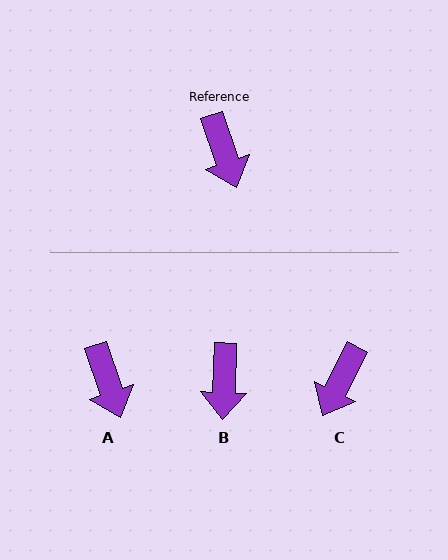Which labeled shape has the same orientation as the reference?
A.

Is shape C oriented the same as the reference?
No, it is off by about 46 degrees.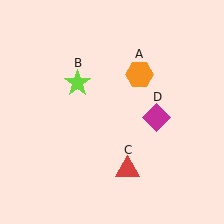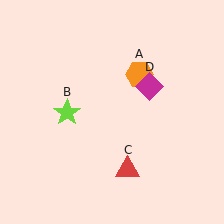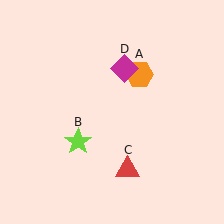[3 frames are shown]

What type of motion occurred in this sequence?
The lime star (object B), magenta diamond (object D) rotated counterclockwise around the center of the scene.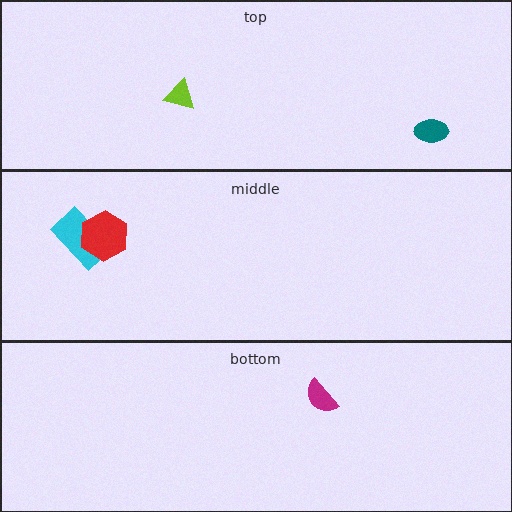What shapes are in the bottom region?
The magenta semicircle.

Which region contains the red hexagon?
The middle region.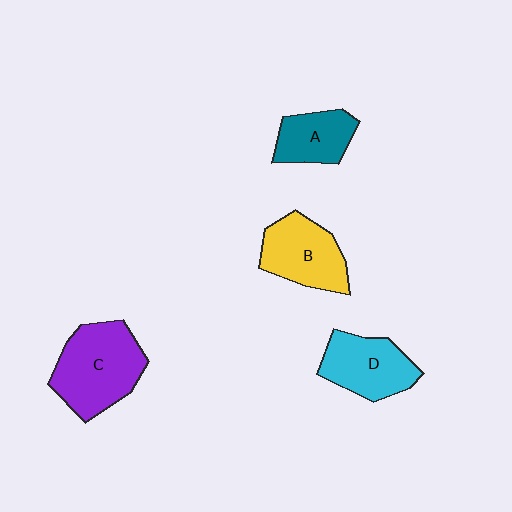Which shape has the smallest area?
Shape A (teal).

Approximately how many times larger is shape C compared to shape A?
Approximately 1.8 times.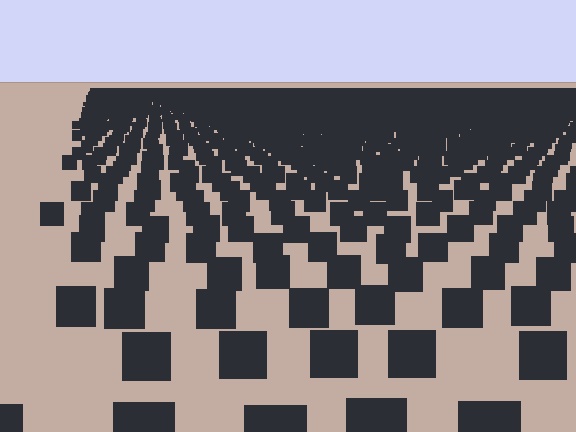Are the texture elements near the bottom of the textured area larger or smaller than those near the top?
Larger. Near the bottom, elements are closer to the viewer and appear at a bigger on-screen size.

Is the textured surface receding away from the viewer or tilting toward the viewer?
The surface is receding away from the viewer. Texture elements get smaller and denser toward the top.